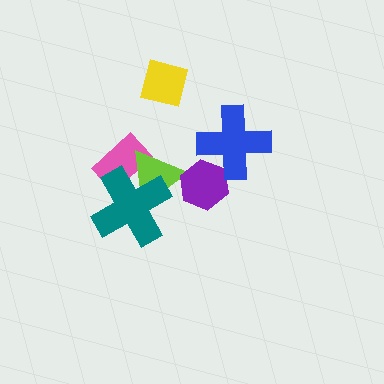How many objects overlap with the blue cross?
1 object overlaps with the blue cross.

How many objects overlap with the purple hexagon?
2 objects overlap with the purple hexagon.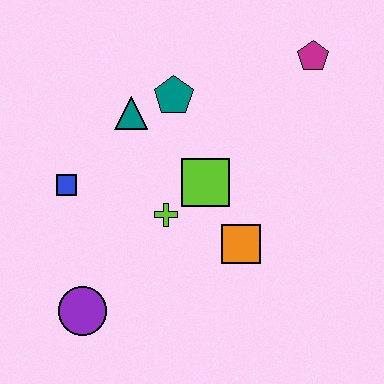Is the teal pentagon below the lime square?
No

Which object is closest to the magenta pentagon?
The teal pentagon is closest to the magenta pentagon.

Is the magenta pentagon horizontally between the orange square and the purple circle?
No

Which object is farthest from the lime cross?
The magenta pentagon is farthest from the lime cross.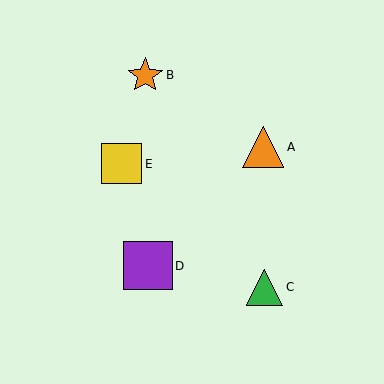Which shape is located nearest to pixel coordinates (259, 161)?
The orange triangle (labeled A) at (263, 147) is nearest to that location.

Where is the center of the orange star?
The center of the orange star is at (145, 75).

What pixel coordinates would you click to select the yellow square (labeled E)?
Click at (122, 164) to select the yellow square E.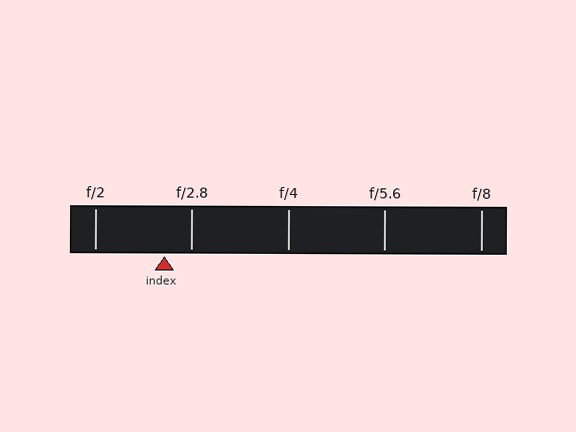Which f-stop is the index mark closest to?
The index mark is closest to f/2.8.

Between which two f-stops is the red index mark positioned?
The index mark is between f/2 and f/2.8.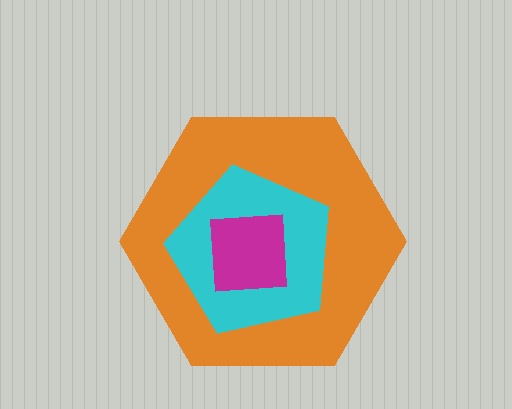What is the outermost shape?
The orange hexagon.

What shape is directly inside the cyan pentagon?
The magenta square.